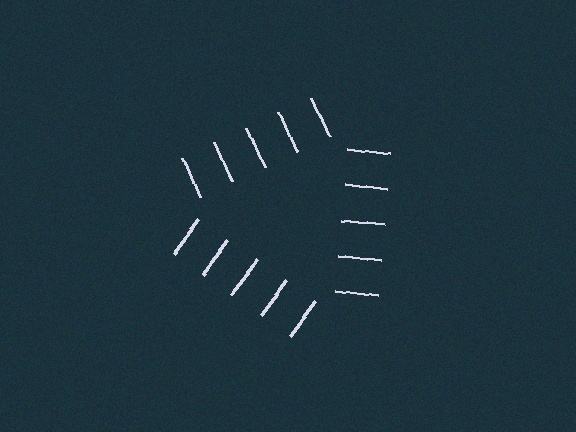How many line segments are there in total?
15 — 5 along each of the 3 edges.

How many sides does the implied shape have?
3 sides — the line-ends trace a triangle.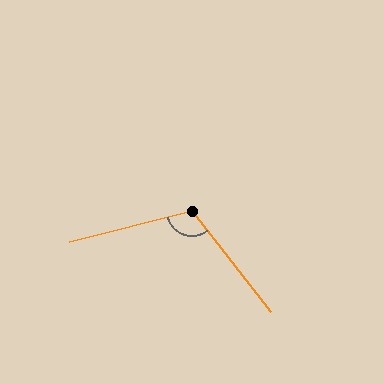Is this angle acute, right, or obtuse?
It is obtuse.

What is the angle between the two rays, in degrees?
Approximately 114 degrees.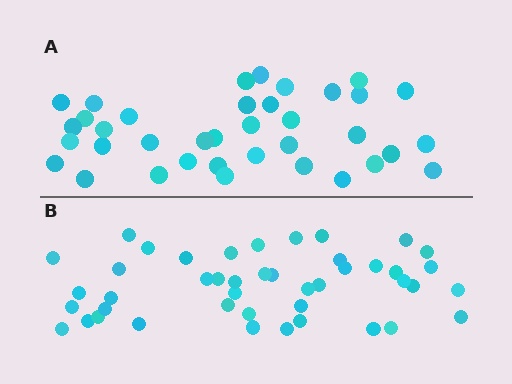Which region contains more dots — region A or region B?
Region B (the bottom region) has more dots.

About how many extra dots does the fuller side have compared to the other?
Region B has roughly 8 or so more dots than region A.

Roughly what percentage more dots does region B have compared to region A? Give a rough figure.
About 20% more.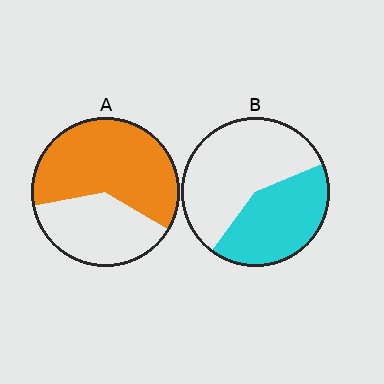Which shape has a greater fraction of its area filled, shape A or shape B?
Shape A.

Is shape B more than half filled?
No.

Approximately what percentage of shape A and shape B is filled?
A is approximately 60% and B is approximately 40%.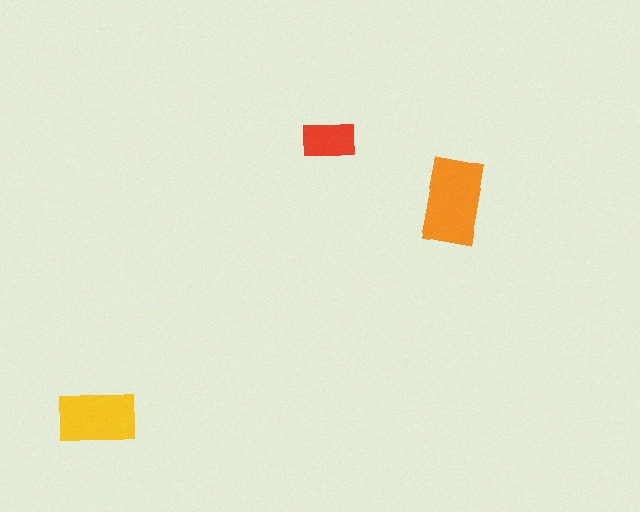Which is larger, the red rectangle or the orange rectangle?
The orange one.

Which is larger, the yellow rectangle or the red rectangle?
The yellow one.